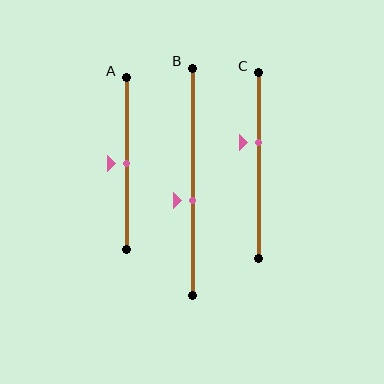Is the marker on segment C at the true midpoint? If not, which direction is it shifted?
No, the marker on segment C is shifted upward by about 12% of the segment length.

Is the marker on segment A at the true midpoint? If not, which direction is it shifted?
Yes, the marker on segment A is at the true midpoint.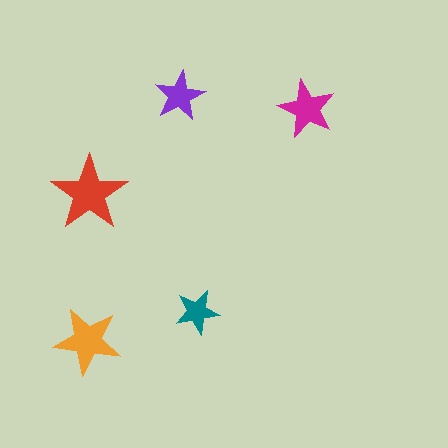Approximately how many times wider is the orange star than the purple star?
About 1.5 times wider.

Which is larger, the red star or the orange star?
The red one.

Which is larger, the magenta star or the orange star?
The orange one.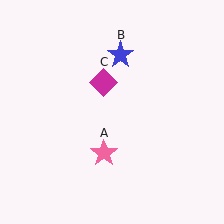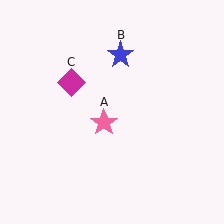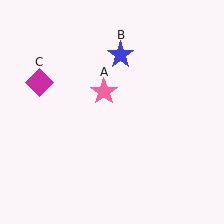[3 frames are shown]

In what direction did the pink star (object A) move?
The pink star (object A) moved up.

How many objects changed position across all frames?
2 objects changed position: pink star (object A), magenta diamond (object C).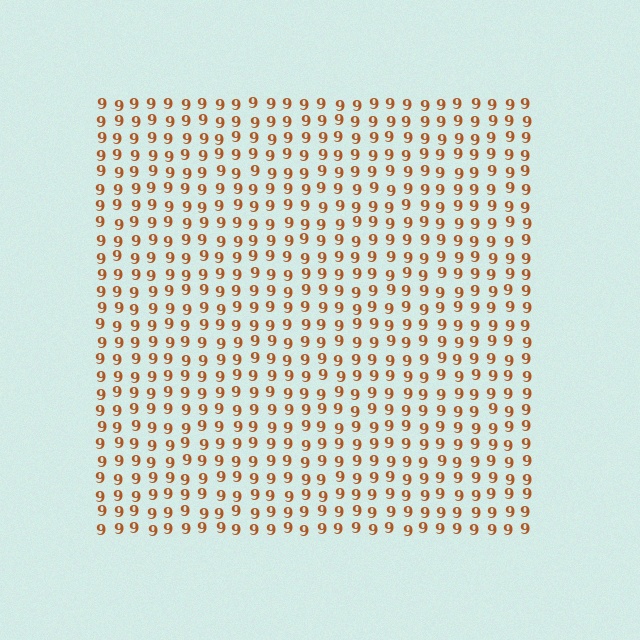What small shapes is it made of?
It is made of small digit 9's.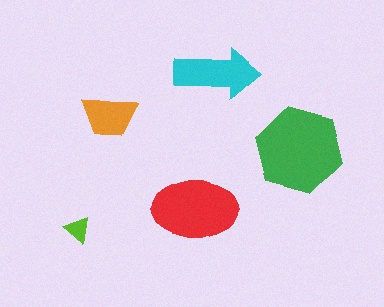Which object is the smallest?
The lime triangle.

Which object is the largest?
The green hexagon.